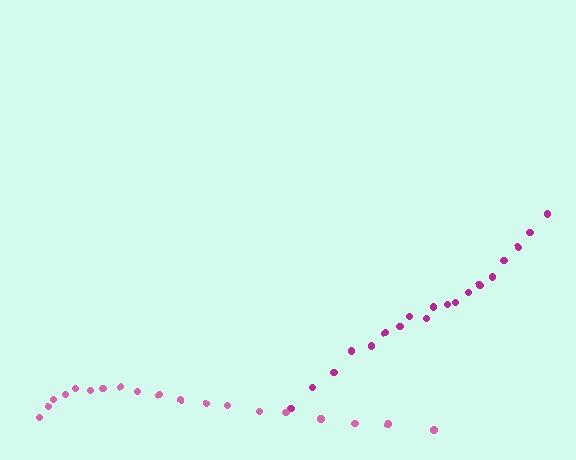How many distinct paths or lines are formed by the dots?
There are 2 distinct paths.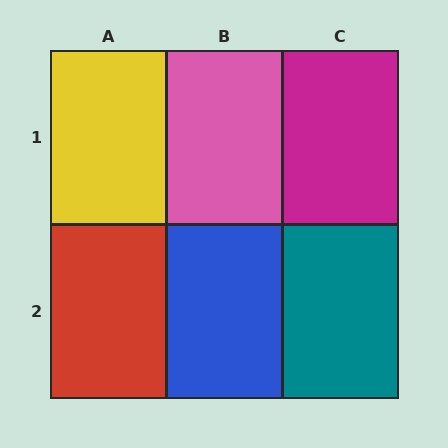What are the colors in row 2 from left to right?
Red, blue, teal.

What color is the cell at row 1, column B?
Pink.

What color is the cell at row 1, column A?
Yellow.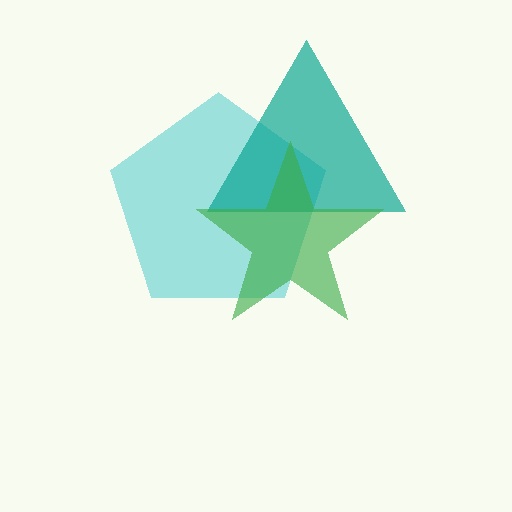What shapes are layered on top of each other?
The layered shapes are: a cyan pentagon, a teal triangle, a green star.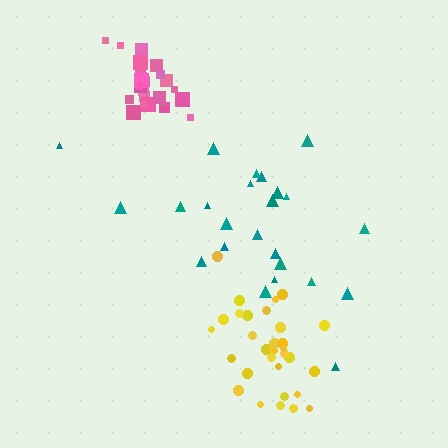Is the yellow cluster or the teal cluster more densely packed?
Yellow.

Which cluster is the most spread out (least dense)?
Teal.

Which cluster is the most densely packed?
Pink.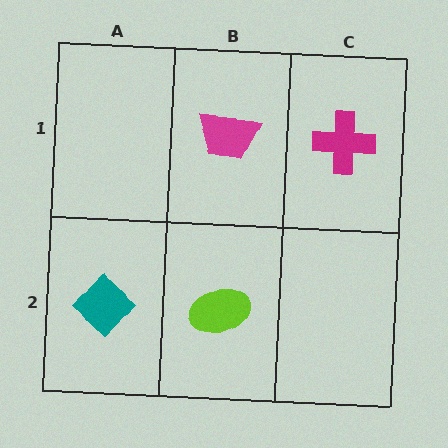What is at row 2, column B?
A lime ellipse.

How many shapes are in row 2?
2 shapes.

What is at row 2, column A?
A teal diamond.